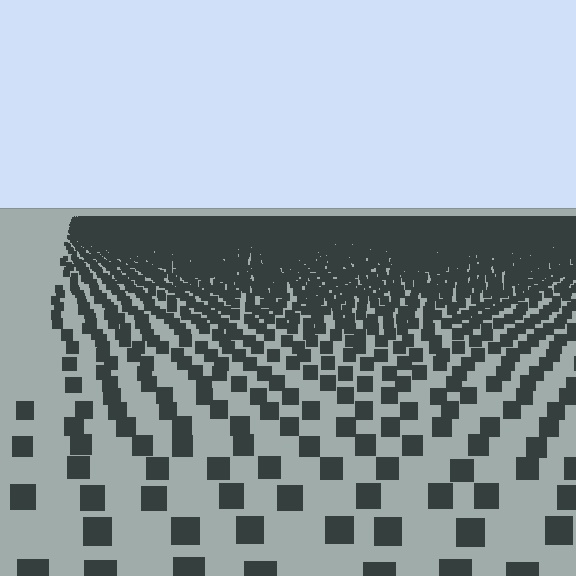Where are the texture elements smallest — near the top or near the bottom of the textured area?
Near the top.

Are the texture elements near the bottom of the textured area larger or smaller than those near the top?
Larger. Near the bottom, elements are closer to the viewer and appear at a bigger on-screen size.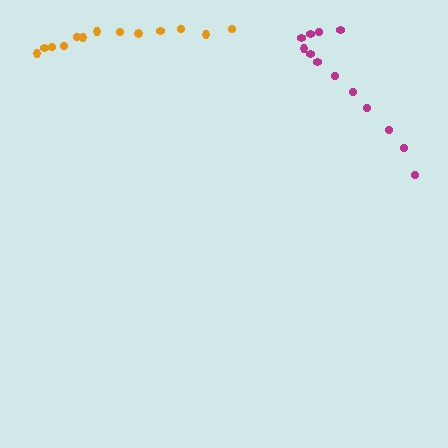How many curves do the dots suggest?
There are 2 distinct paths.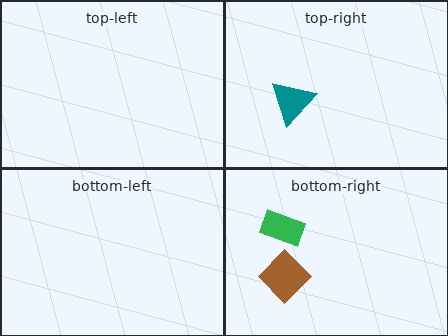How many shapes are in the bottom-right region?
2.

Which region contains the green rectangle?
The bottom-right region.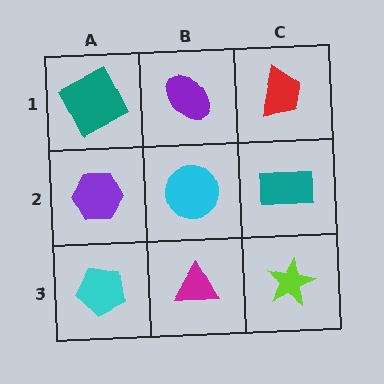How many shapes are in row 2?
3 shapes.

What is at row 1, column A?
A teal square.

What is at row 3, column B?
A magenta triangle.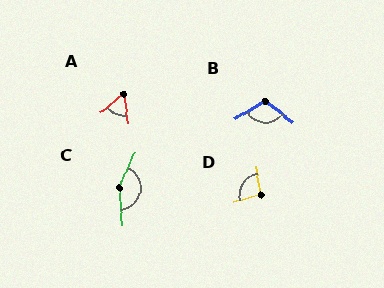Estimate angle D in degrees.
Approximately 98 degrees.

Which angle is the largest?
C, at approximately 151 degrees.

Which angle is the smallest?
A, at approximately 57 degrees.